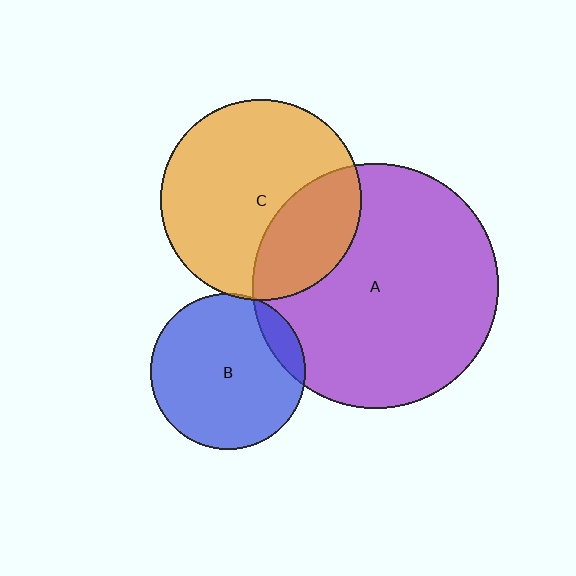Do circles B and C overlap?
Yes.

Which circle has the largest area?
Circle A (purple).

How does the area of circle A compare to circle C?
Approximately 1.5 times.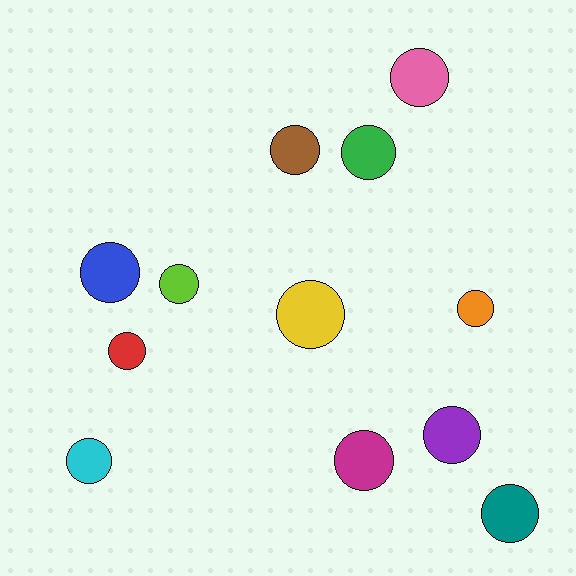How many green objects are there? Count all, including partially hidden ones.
There is 1 green object.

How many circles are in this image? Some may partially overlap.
There are 12 circles.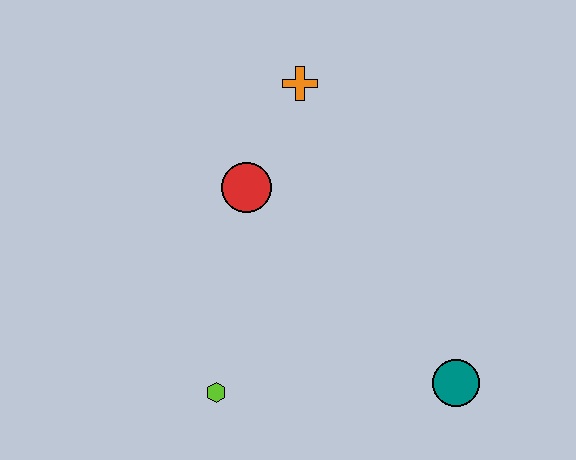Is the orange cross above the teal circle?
Yes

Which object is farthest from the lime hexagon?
The orange cross is farthest from the lime hexagon.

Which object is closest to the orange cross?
The red circle is closest to the orange cross.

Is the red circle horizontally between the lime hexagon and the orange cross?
Yes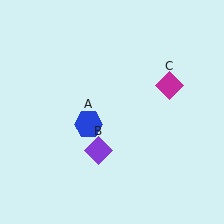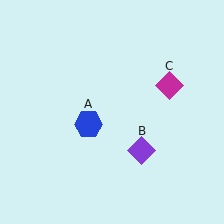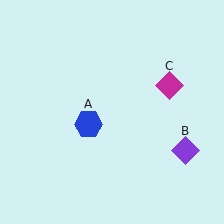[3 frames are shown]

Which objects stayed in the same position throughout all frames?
Blue hexagon (object A) and magenta diamond (object C) remained stationary.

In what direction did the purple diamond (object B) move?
The purple diamond (object B) moved right.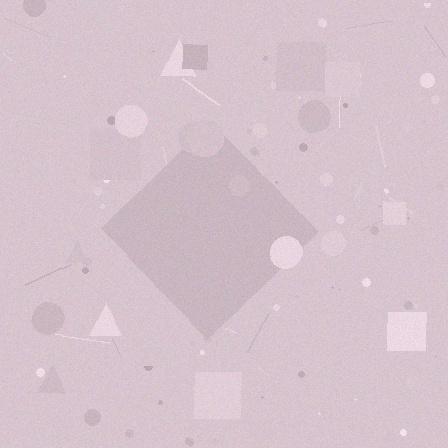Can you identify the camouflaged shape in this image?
The camouflaged shape is a diamond.